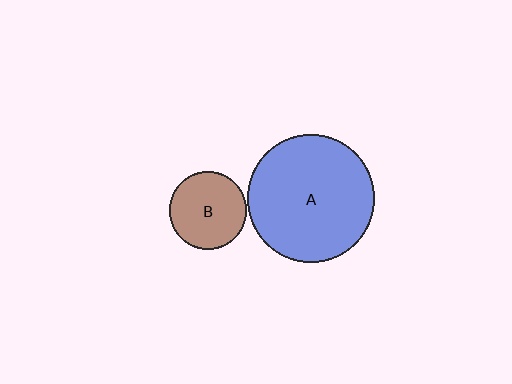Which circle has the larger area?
Circle A (blue).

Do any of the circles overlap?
No, none of the circles overlap.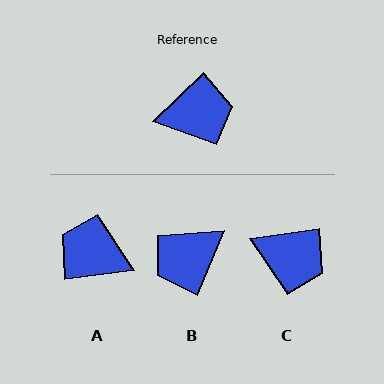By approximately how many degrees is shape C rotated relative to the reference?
Approximately 36 degrees clockwise.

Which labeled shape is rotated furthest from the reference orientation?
B, about 156 degrees away.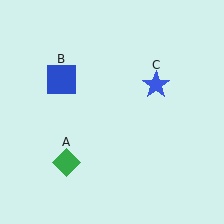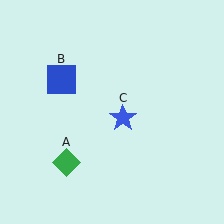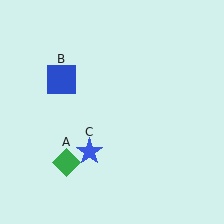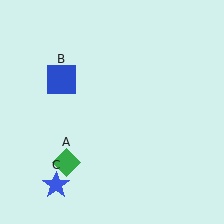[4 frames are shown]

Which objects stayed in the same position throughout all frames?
Green diamond (object A) and blue square (object B) remained stationary.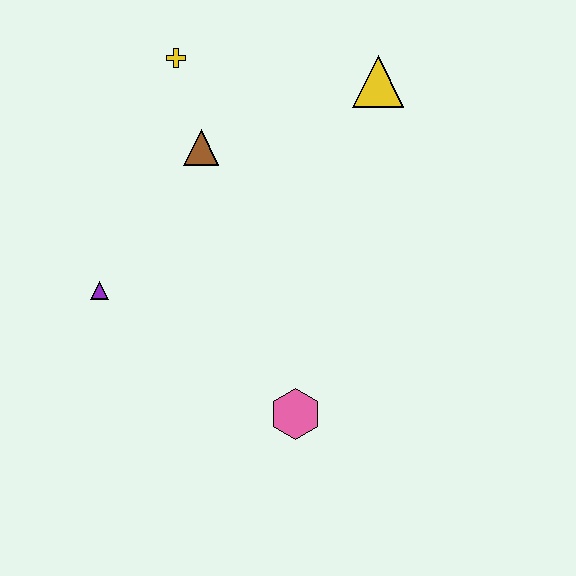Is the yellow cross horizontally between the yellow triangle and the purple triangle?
Yes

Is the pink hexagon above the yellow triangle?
No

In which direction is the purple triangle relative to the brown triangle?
The purple triangle is below the brown triangle.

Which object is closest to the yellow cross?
The brown triangle is closest to the yellow cross.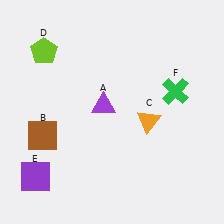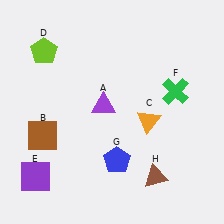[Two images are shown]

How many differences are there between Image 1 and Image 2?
There are 2 differences between the two images.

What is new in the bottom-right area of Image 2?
A blue pentagon (G) was added in the bottom-right area of Image 2.